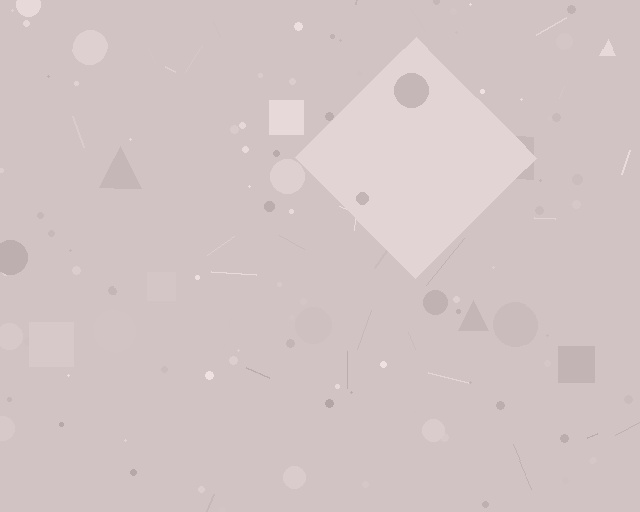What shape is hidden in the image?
A diamond is hidden in the image.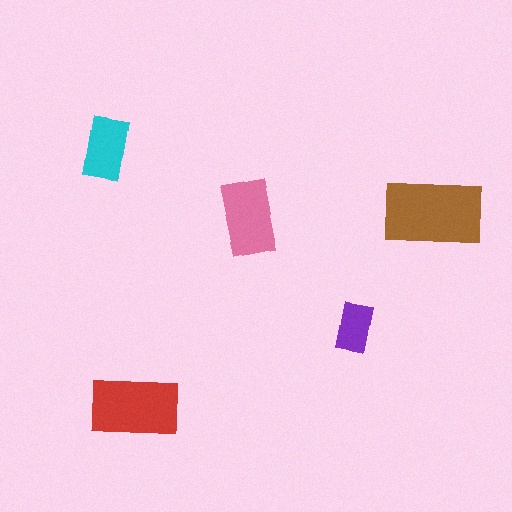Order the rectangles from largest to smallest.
the brown one, the red one, the pink one, the cyan one, the purple one.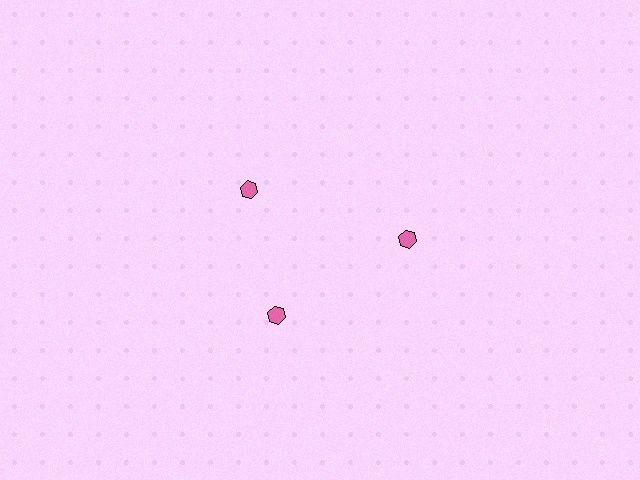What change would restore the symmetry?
The symmetry would be restored by rotating it back into even spacing with its neighbors so that all 3 hexagons sit at equal angles and equal distance from the center.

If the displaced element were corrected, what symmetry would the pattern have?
It would have 3-fold rotational symmetry — the pattern would map onto itself every 120 degrees.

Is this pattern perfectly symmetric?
No. The 3 pink hexagons are arranged in a ring, but one element near the 11 o'clock position is rotated out of alignment along the ring, breaking the 3-fold rotational symmetry.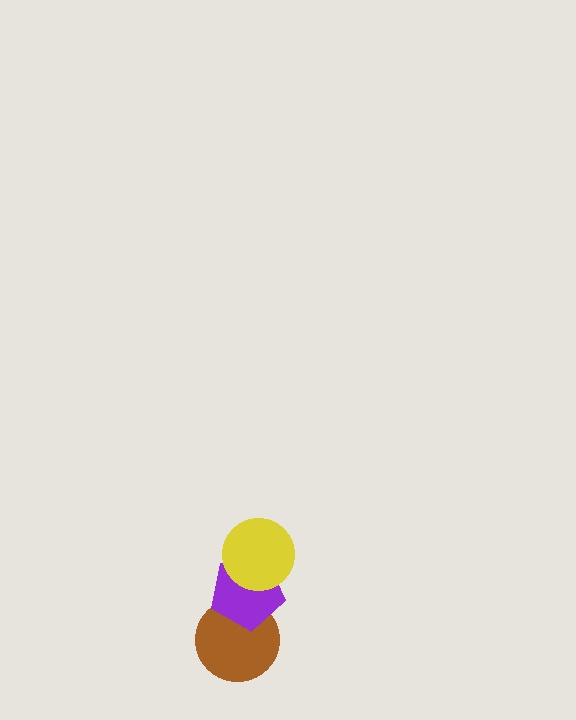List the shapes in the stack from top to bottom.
From top to bottom: the yellow circle, the purple pentagon, the brown circle.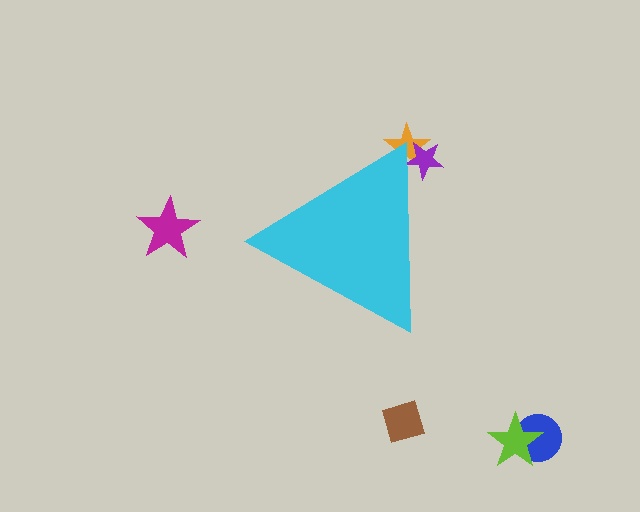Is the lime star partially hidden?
No, the lime star is fully visible.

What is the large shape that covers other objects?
A cyan triangle.